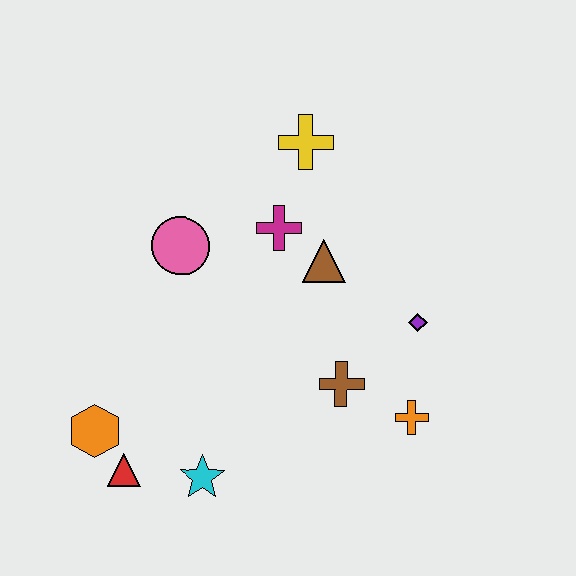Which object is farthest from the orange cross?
The orange hexagon is farthest from the orange cross.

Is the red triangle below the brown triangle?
Yes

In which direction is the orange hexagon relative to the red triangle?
The orange hexagon is above the red triangle.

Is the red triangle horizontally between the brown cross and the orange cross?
No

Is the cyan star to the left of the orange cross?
Yes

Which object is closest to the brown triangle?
The magenta cross is closest to the brown triangle.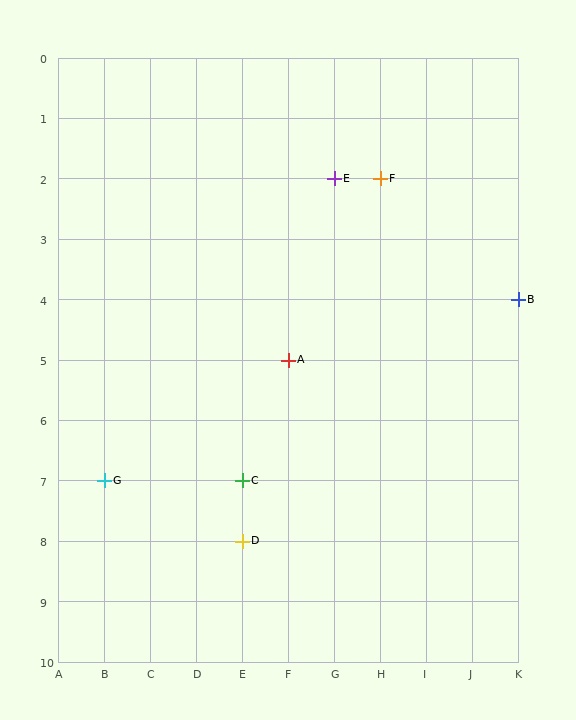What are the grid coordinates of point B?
Point B is at grid coordinates (K, 4).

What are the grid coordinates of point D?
Point D is at grid coordinates (E, 8).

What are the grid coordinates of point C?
Point C is at grid coordinates (E, 7).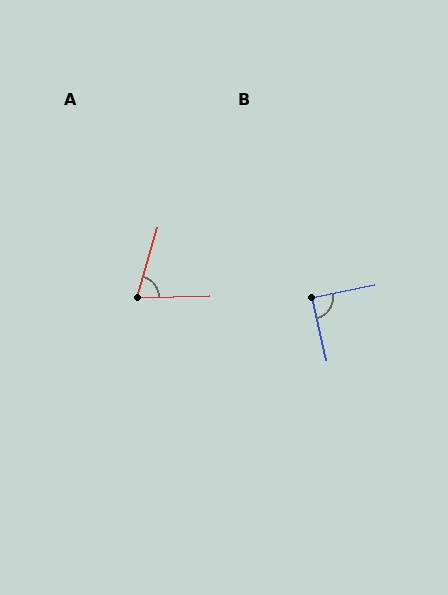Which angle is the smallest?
A, at approximately 73 degrees.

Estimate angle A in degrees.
Approximately 73 degrees.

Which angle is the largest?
B, at approximately 89 degrees.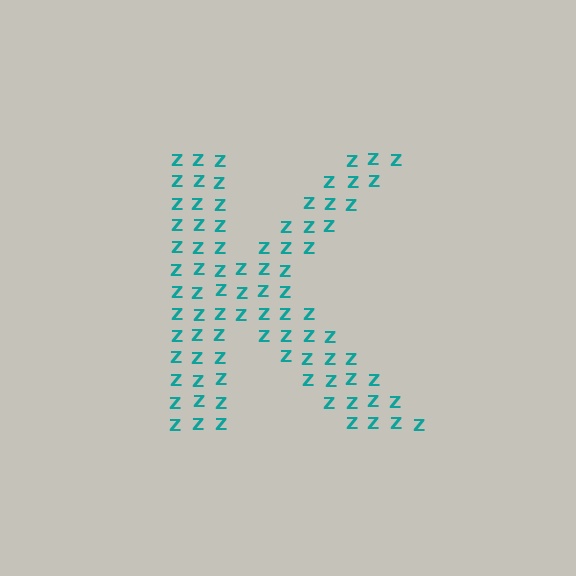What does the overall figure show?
The overall figure shows the letter K.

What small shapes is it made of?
It is made of small letter Z's.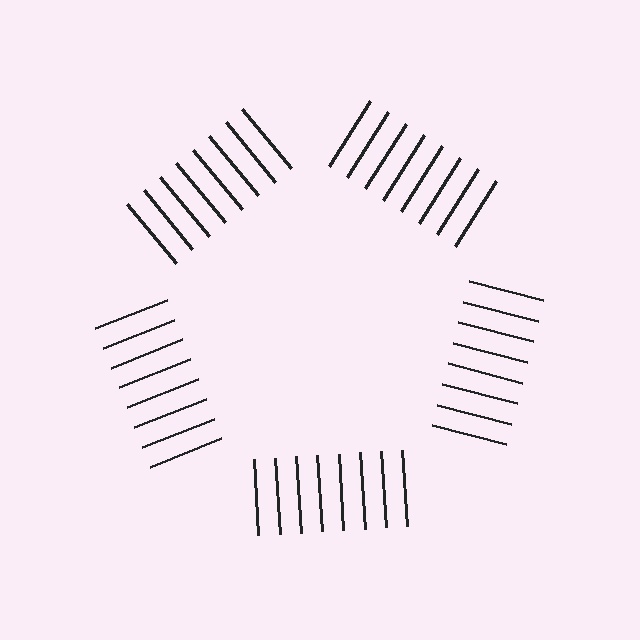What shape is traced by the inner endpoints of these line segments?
An illusory pentagon — the line segments terminate on its edges but no continuous stroke is drawn.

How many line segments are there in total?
40 — 8 along each of the 5 edges.